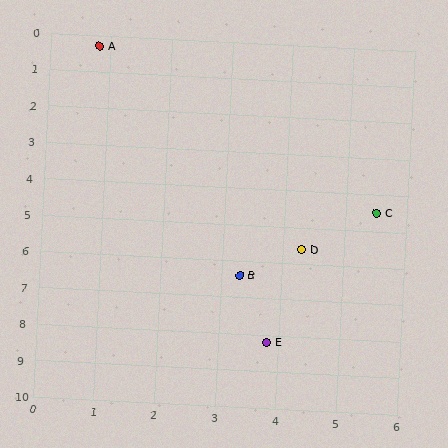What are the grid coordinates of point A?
Point A is at approximately (0.8, 0.3).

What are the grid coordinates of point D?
Point D is at approximately (4.3, 5.6).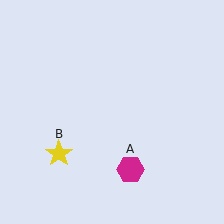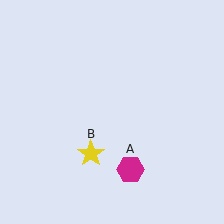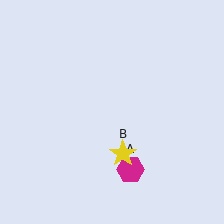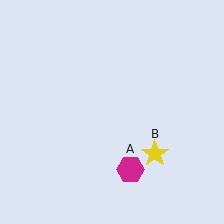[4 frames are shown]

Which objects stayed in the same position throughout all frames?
Magenta hexagon (object A) remained stationary.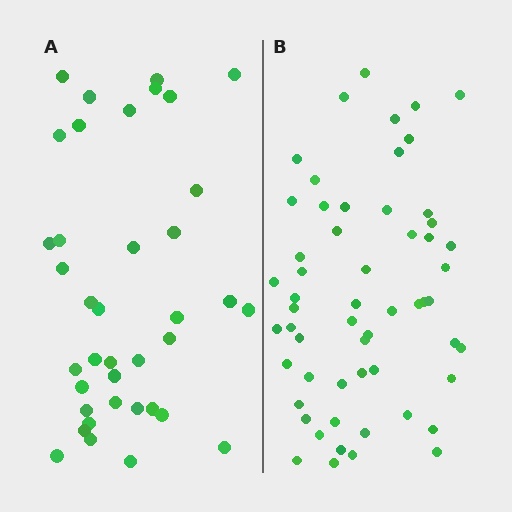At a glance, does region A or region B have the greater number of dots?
Region B (the right region) has more dots.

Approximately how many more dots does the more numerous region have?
Region B has approximately 20 more dots than region A.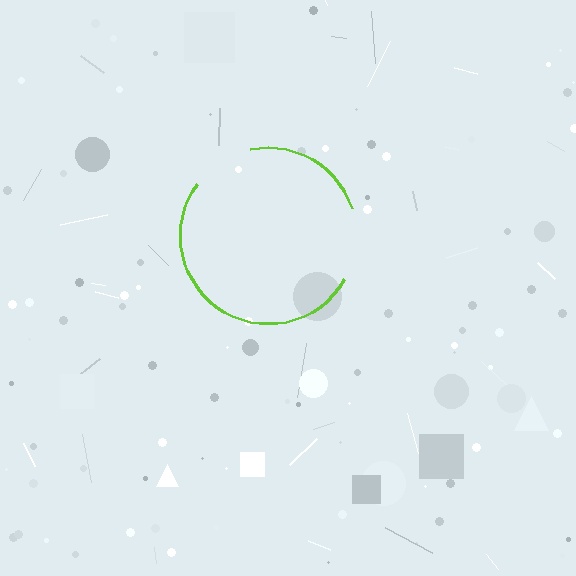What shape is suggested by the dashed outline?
The dashed outline suggests a circle.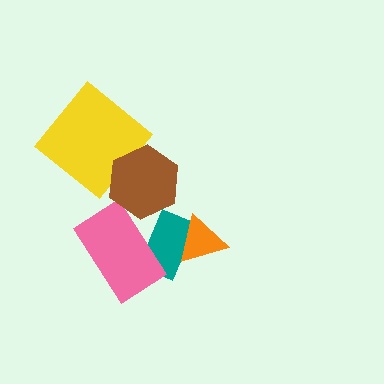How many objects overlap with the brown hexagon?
1 object overlaps with the brown hexagon.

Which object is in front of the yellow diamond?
The brown hexagon is in front of the yellow diamond.